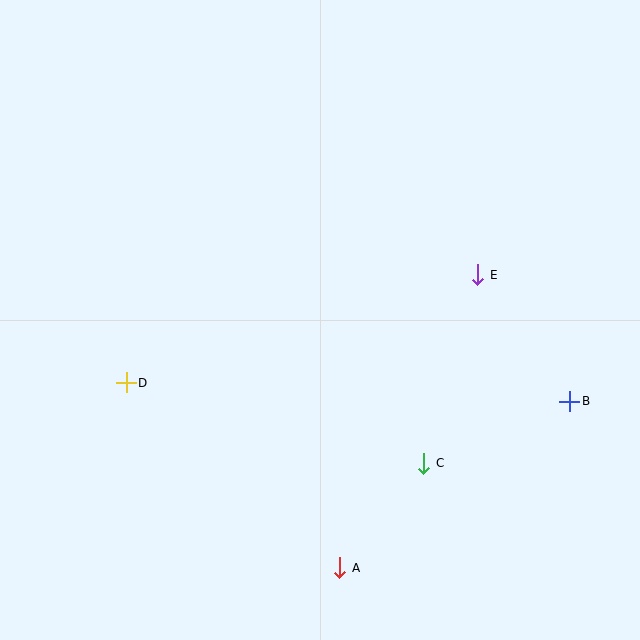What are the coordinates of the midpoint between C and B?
The midpoint between C and B is at (497, 432).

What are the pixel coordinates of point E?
Point E is at (478, 275).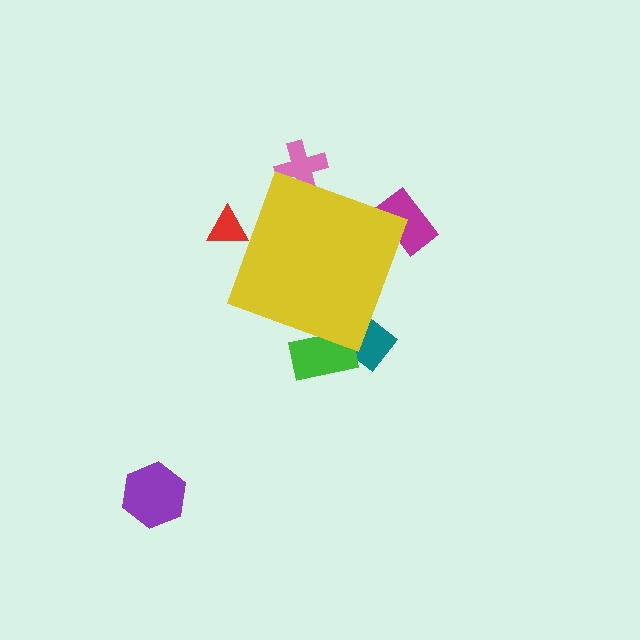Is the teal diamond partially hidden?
Yes, the teal diamond is partially hidden behind the yellow diamond.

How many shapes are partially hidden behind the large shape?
5 shapes are partially hidden.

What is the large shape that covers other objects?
A yellow diamond.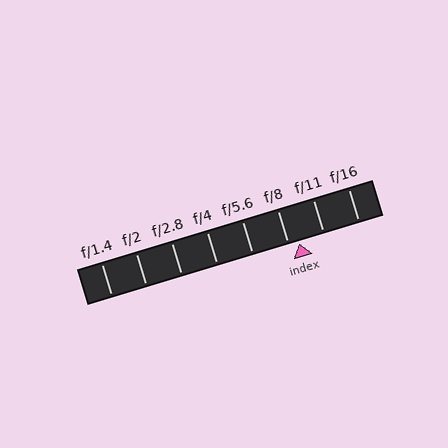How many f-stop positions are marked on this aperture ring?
There are 8 f-stop positions marked.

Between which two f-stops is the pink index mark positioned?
The index mark is between f/8 and f/11.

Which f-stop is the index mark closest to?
The index mark is closest to f/8.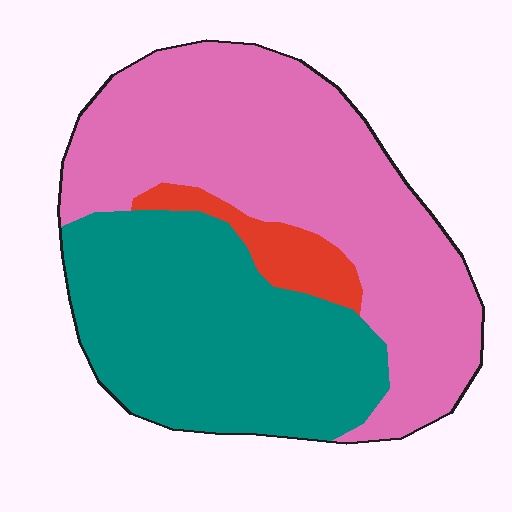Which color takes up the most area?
Pink, at roughly 50%.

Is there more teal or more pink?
Pink.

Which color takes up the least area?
Red, at roughly 5%.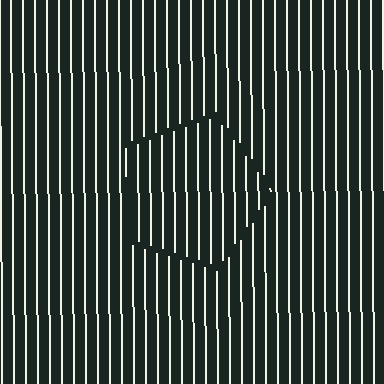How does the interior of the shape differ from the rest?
The interior of the shape contains the same grating, shifted by half a period — the contour is defined by the phase discontinuity where line-ends from the inner and outer gratings abut.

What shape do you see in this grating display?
An illusory pentagon. The interior of the shape contains the same grating, shifted by half a period — the contour is defined by the phase discontinuity where line-ends from the inner and outer gratings abut.